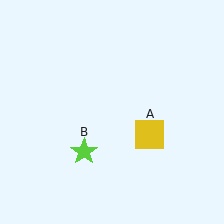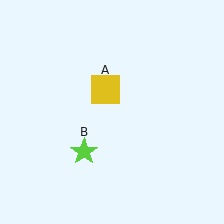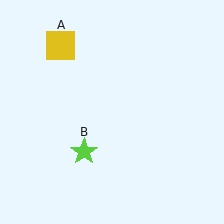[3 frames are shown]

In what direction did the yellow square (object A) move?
The yellow square (object A) moved up and to the left.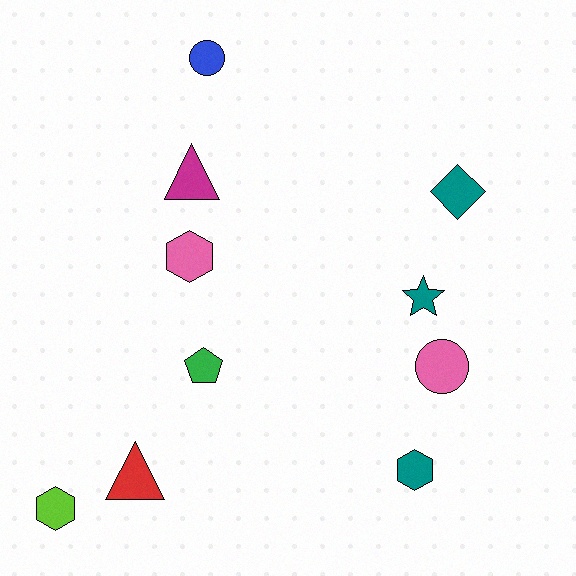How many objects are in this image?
There are 10 objects.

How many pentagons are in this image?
There is 1 pentagon.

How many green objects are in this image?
There is 1 green object.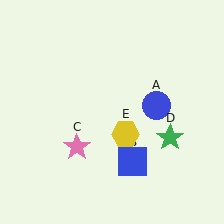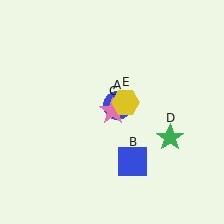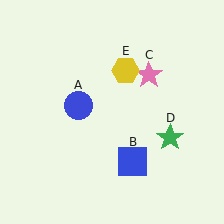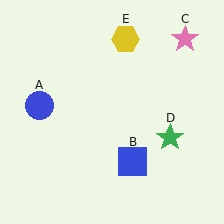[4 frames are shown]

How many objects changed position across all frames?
3 objects changed position: blue circle (object A), pink star (object C), yellow hexagon (object E).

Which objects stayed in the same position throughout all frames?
Blue square (object B) and green star (object D) remained stationary.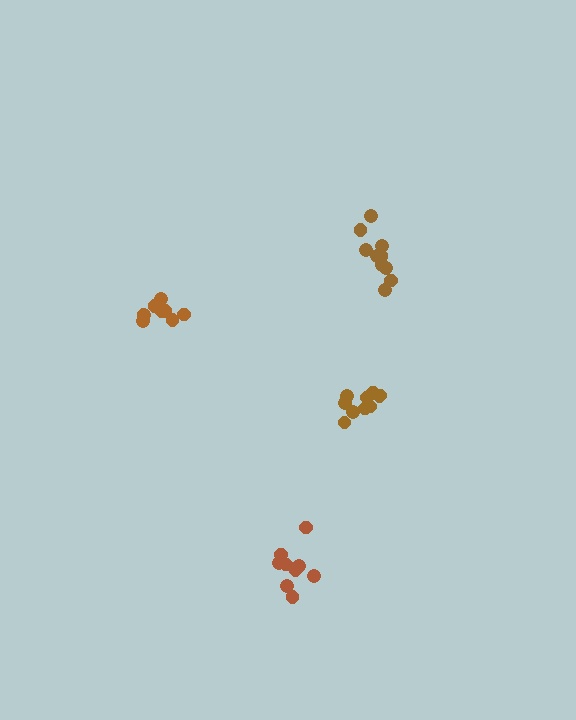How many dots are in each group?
Group 1: 10 dots, Group 2: 9 dots, Group 3: 10 dots, Group 4: 9 dots (38 total).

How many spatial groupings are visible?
There are 4 spatial groupings.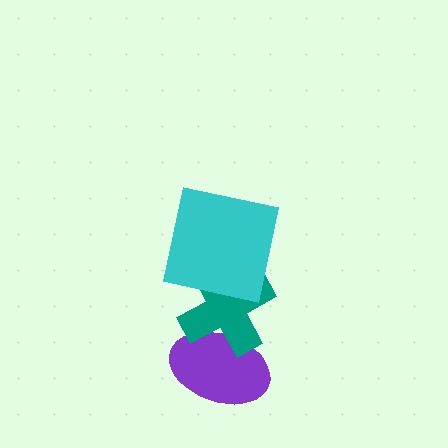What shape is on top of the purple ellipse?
The teal cross is on top of the purple ellipse.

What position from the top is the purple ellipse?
The purple ellipse is 3rd from the top.